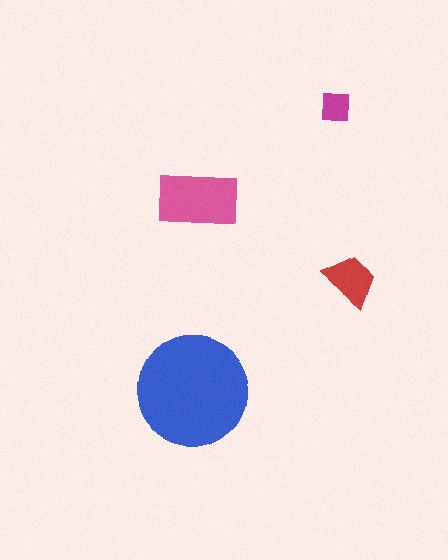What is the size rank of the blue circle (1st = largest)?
1st.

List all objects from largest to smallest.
The blue circle, the pink rectangle, the red trapezoid, the magenta square.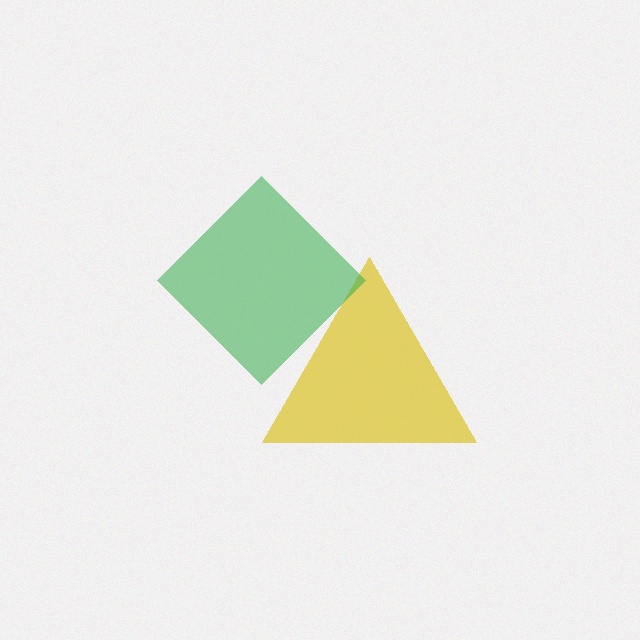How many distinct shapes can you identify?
There are 2 distinct shapes: a yellow triangle, a green diamond.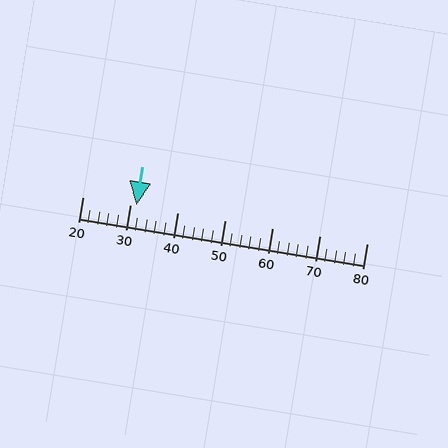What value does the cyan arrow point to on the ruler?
The cyan arrow points to approximately 31.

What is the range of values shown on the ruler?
The ruler shows values from 20 to 80.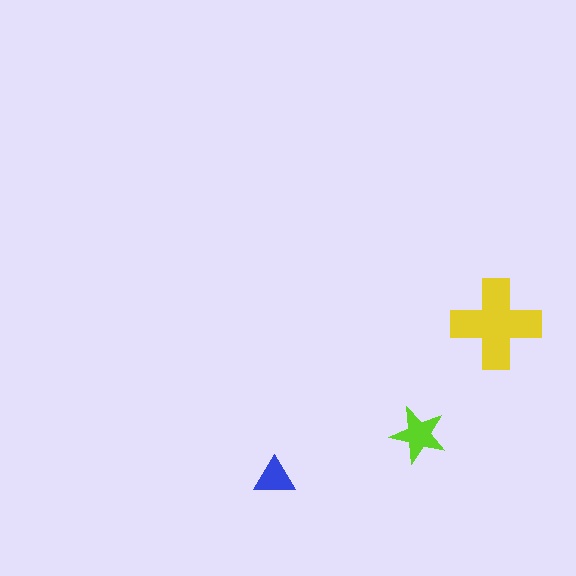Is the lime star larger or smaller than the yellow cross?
Smaller.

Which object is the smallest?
The blue triangle.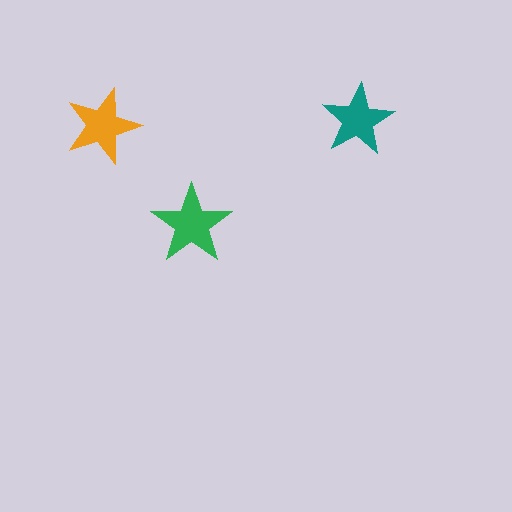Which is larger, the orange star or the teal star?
The orange one.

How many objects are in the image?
There are 3 objects in the image.